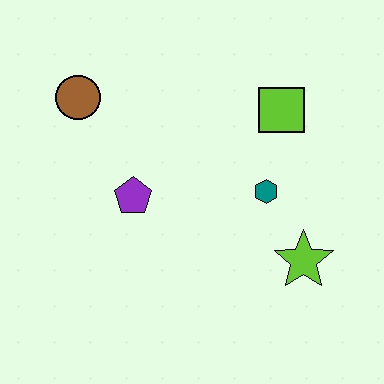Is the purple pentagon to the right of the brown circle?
Yes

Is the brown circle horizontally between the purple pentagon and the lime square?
No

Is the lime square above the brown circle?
No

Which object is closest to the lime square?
The teal hexagon is closest to the lime square.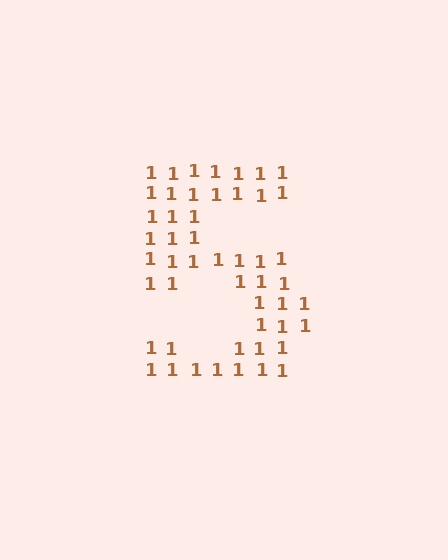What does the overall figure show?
The overall figure shows the digit 5.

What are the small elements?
The small elements are digit 1's.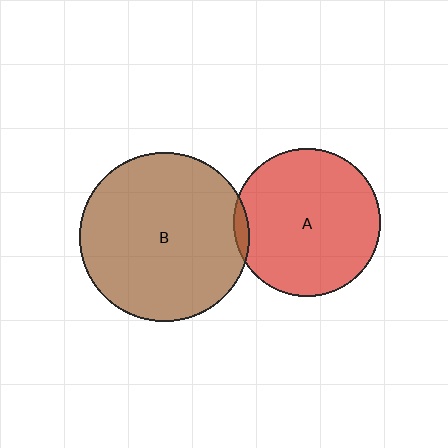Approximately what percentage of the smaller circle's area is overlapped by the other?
Approximately 5%.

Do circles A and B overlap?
Yes.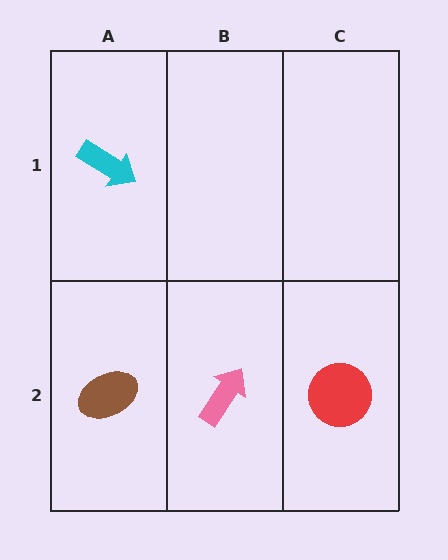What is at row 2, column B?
A pink arrow.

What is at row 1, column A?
A cyan arrow.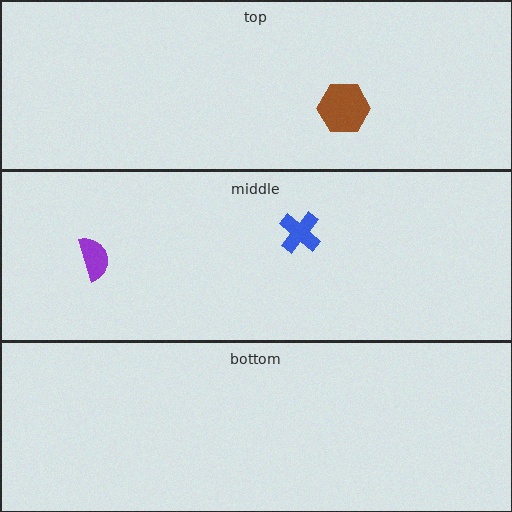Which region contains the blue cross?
The middle region.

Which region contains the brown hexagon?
The top region.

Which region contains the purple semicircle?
The middle region.